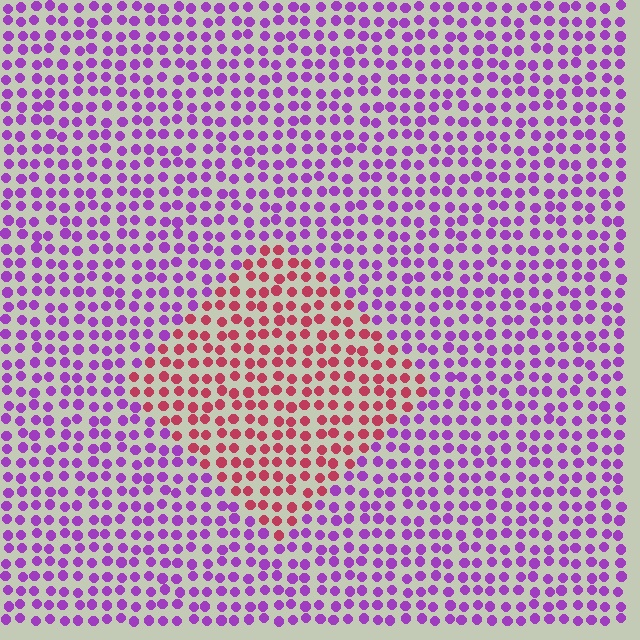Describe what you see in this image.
The image is filled with small purple elements in a uniform arrangement. A diamond-shaped region is visible where the elements are tinted to a slightly different hue, forming a subtle color boundary.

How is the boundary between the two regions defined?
The boundary is defined purely by a slight shift in hue (about 60 degrees). Spacing, size, and orientation are identical on both sides.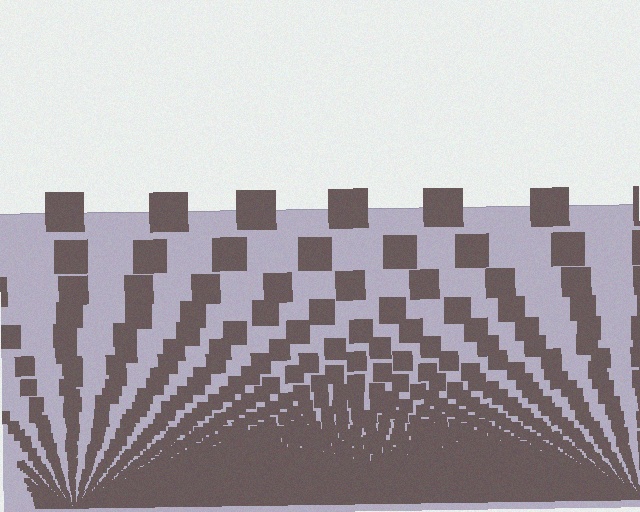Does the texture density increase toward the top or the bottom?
Density increases toward the bottom.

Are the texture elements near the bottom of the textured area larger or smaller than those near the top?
Smaller. The gradient is inverted — elements near the bottom are smaller and denser.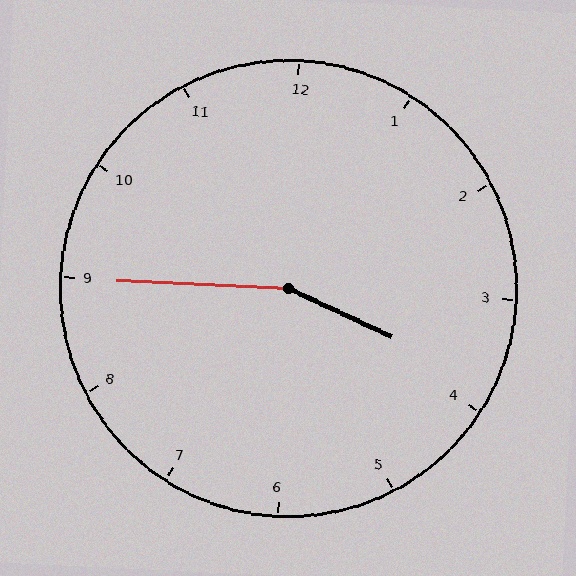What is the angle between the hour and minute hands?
Approximately 158 degrees.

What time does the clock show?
3:45.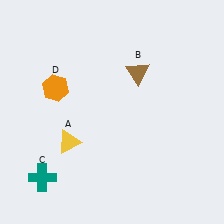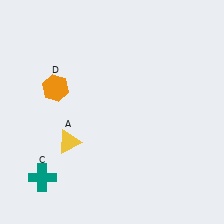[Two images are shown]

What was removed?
The brown triangle (B) was removed in Image 2.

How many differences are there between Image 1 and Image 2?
There is 1 difference between the two images.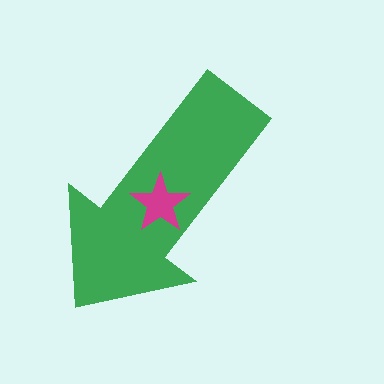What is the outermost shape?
The green arrow.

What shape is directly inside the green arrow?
The magenta star.